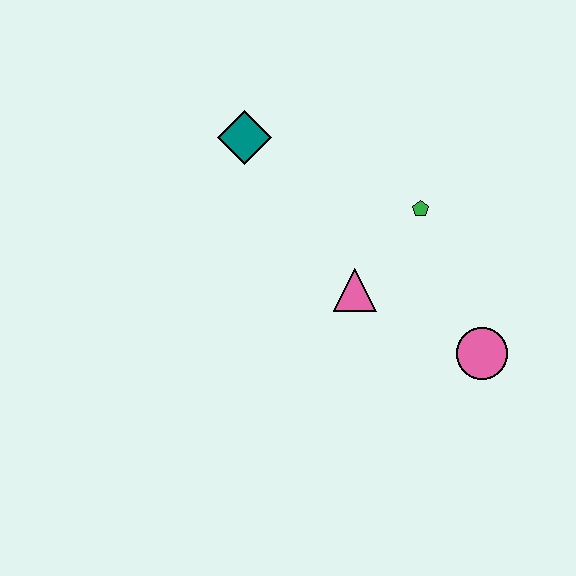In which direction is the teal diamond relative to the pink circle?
The teal diamond is to the left of the pink circle.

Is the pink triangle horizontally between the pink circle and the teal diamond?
Yes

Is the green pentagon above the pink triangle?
Yes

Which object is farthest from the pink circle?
The teal diamond is farthest from the pink circle.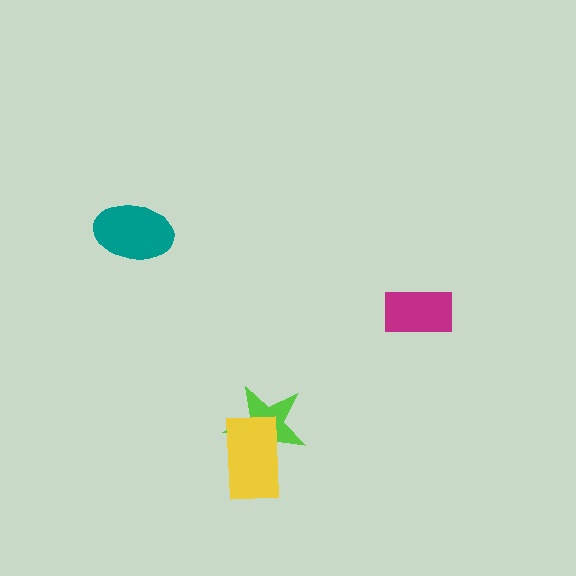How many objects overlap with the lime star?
1 object overlaps with the lime star.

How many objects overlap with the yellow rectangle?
1 object overlaps with the yellow rectangle.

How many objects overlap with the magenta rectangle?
0 objects overlap with the magenta rectangle.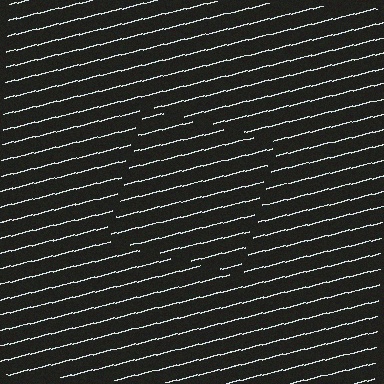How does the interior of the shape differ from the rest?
The interior of the shape contains the same grating, shifted by half a period — the contour is defined by the phase discontinuity where line-ends from the inner and outer gratings abut.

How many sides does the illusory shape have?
4 sides — the line-ends trace a square.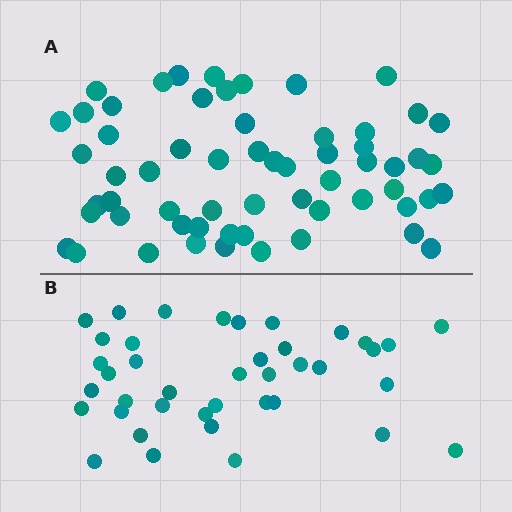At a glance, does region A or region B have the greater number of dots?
Region A (the top region) has more dots.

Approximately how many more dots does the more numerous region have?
Region A has approximately 20 more dots than region B.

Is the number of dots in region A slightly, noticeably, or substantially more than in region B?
Region A has substantially more. The ratio is roughly 1.5 to 1.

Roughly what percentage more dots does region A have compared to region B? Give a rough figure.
About 50% more.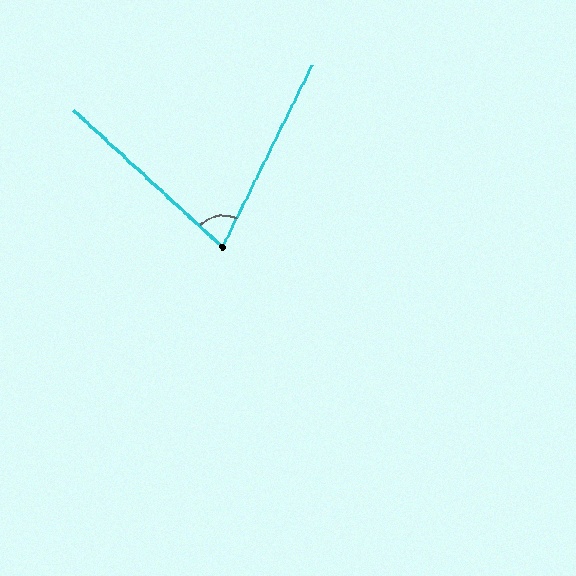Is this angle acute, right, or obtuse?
It is acute.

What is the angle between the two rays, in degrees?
Approximately 74 degrees.